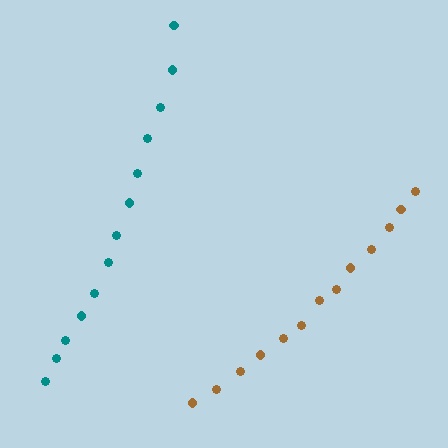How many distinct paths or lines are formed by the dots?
There are 2 distinct paths.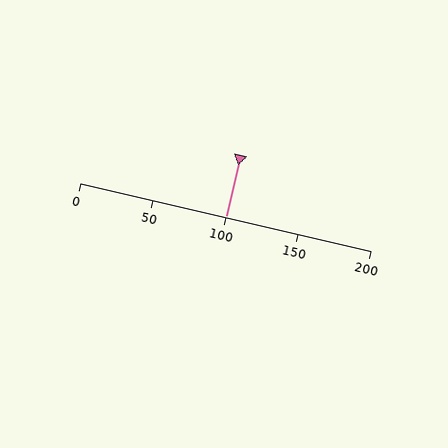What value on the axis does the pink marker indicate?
The marker indicates approximately 100.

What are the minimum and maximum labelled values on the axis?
The axis runs from 0 to 200.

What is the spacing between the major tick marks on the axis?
The major ticks are spaced 50 apart.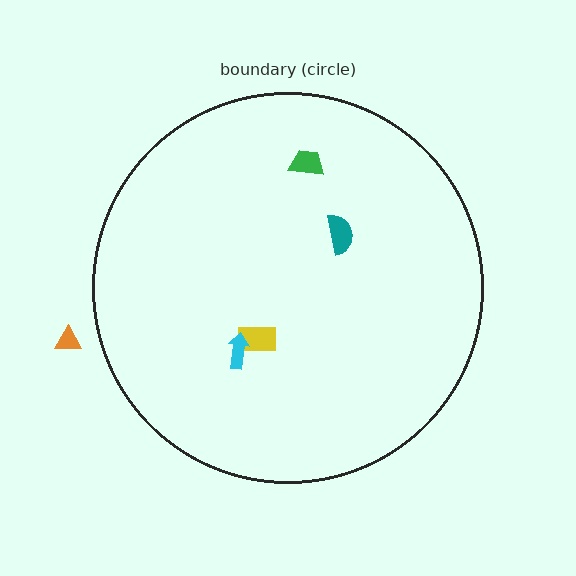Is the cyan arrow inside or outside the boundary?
Inside.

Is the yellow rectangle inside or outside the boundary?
Inside.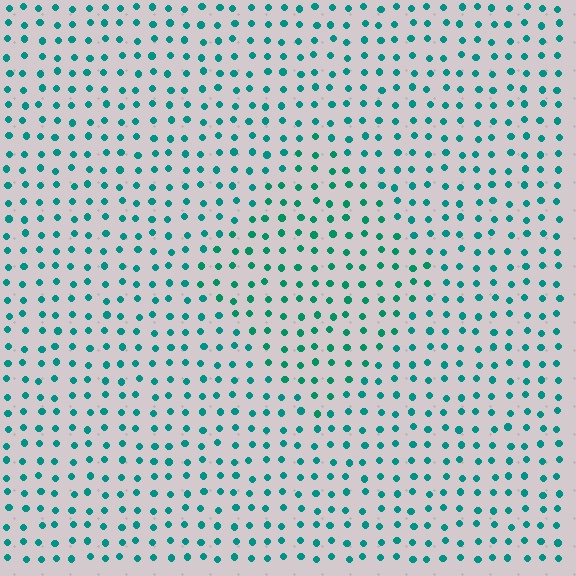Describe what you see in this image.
The image is filled with small teal elements in a uniform arrangement. A diamond-shaped region is visible where the elements are tinted to a slightly different hue, forming a subtle color boundary.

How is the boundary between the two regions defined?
The boundary is defined purely by a slight shift in hue (about 16 degrees). Spacing, size, and orientation are identical on both sides.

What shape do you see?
I see a diamond.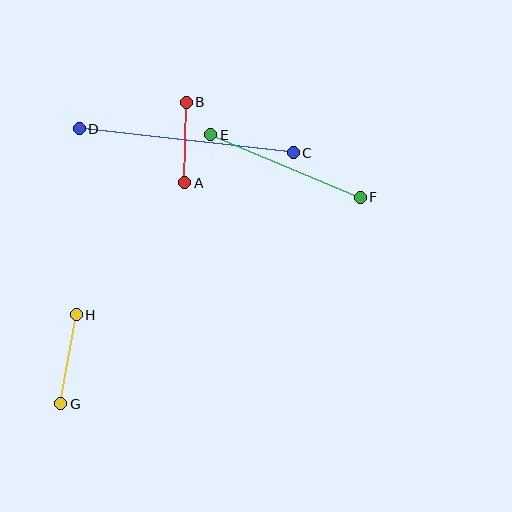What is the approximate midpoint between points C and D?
The midpoint is at approximately (186, 141) pixels.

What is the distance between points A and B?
The distance is approximately 80 pixels.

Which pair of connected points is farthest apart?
Points C and D are farthest apart.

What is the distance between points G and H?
The distance is approximately 90 pixels.